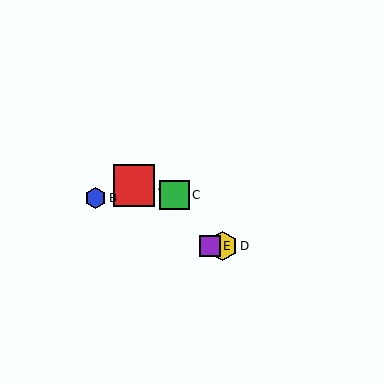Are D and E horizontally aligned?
Yes, both are at y≈246.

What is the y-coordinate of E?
Object E is at y≈246.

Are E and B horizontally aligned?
No, E is at y≈246 and B is at y≈198.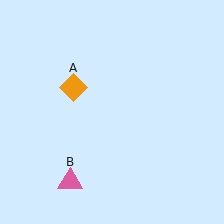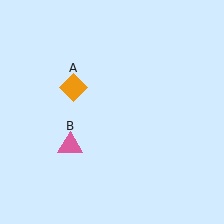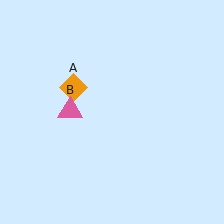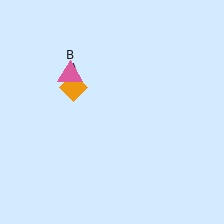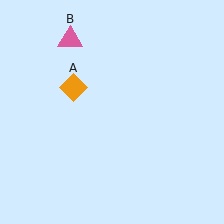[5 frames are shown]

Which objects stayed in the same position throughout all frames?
Orange diamond (object A) remained stationary.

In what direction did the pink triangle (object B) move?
The pink triangle (object B) moved up.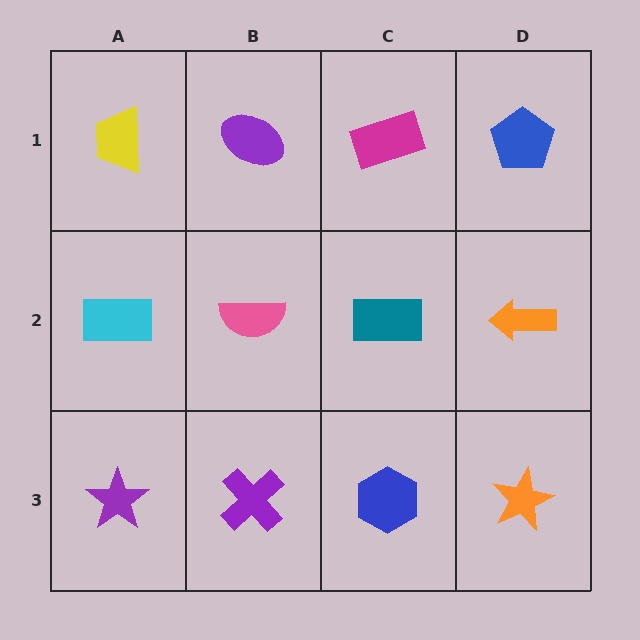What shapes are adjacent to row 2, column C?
A magenta rectangle (row 1, column C), a blue hexagon (row 3, column C), a pink semicircle (row 2, column B), an orange arrow (row 2, column D).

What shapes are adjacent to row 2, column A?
A yellow trapezoid (row 1, column A), a purple star (row 3, column A), a pink semicircle (row 2, column B).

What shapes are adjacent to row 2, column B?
A purple ellipse (row 1, column B), a purple cross (row 3, column B), a cyan rectangle (row 2, column A), a teal rectangle (row 2, column C).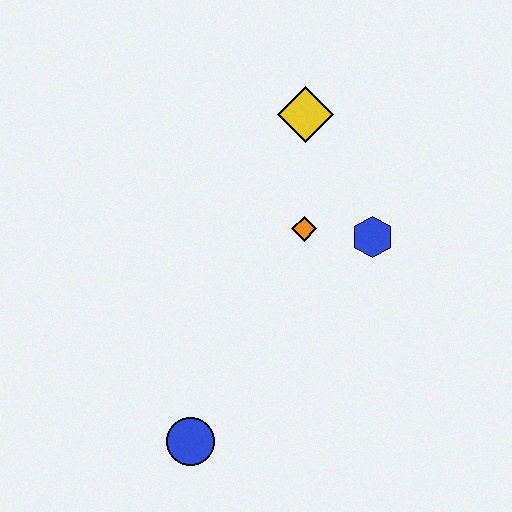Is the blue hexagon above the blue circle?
Yes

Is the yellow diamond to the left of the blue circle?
No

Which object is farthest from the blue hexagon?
The blue circle is farthest from the blue hexagon.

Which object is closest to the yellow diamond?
The orange diamond is closest to the yellow diamond.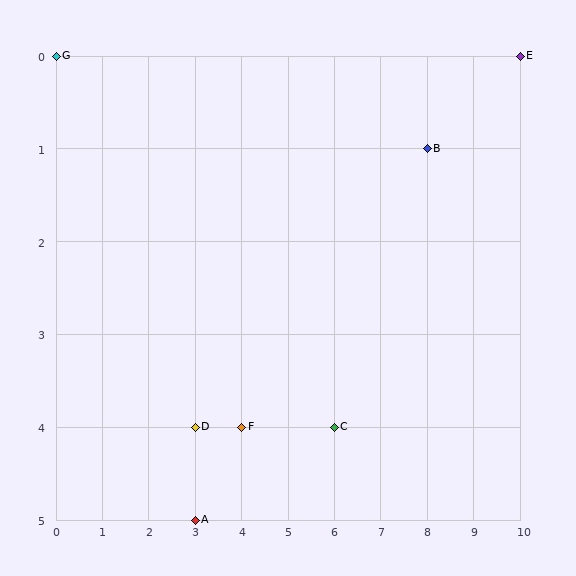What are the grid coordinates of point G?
Point G is at grid coordinates (0, 0).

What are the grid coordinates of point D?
Point D is at grid coordinates (3, 4).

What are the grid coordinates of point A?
Point A is at grid coordinates (3, 5).